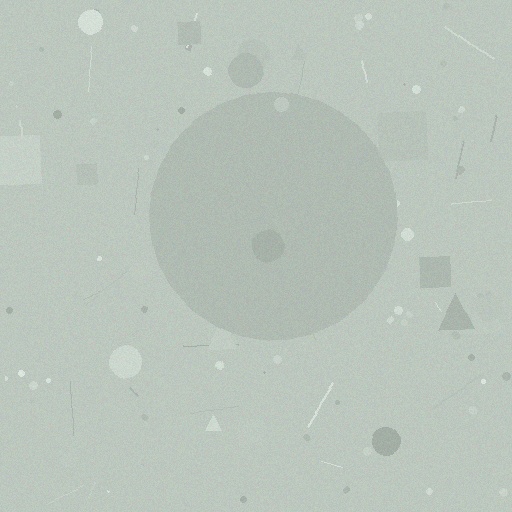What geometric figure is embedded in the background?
A circle is embedded in the background.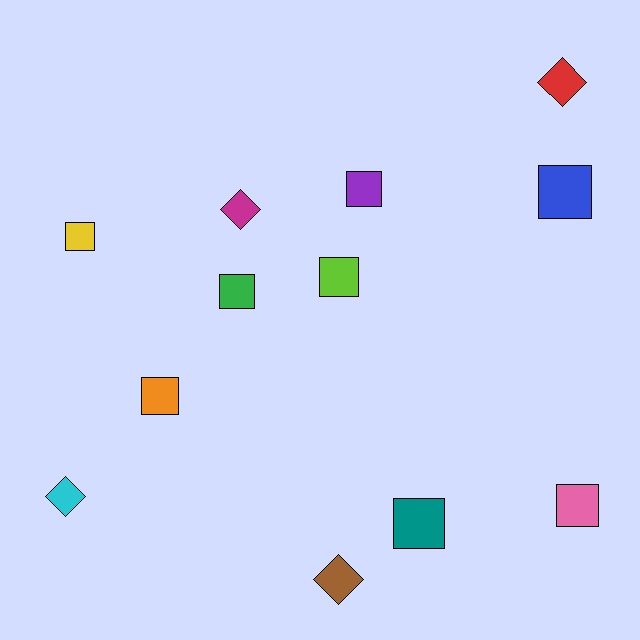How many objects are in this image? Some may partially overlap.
There are 12 objects.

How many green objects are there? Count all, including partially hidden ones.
There is 1 green object.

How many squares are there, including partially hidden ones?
There are 8 squares.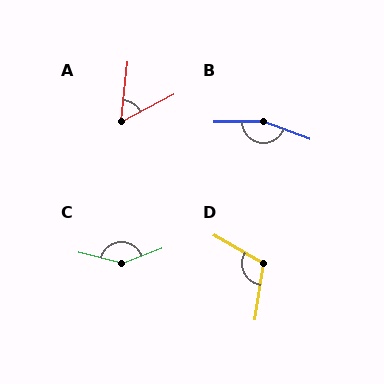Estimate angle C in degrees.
Approximately 145 degrees.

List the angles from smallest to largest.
A (56°), D (112°), C (145°), B (158°).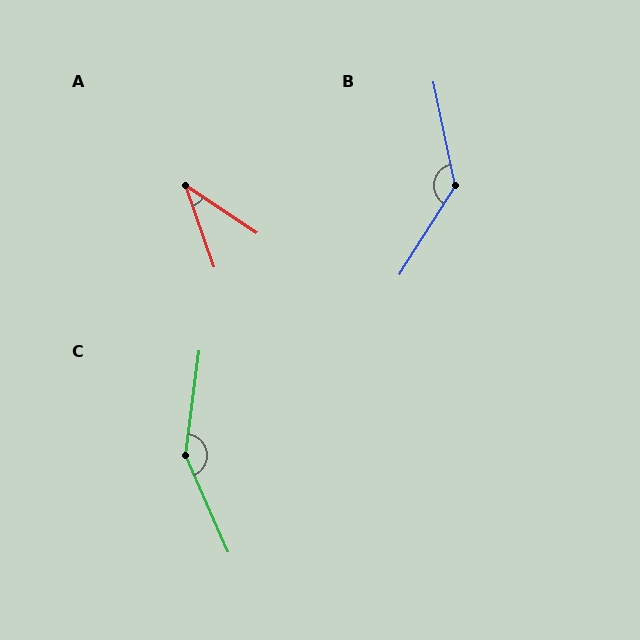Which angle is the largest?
C, at approximately 149 degrees.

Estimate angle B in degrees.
Approximately 136 degrees.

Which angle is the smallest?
A, at approximately 37 degrees.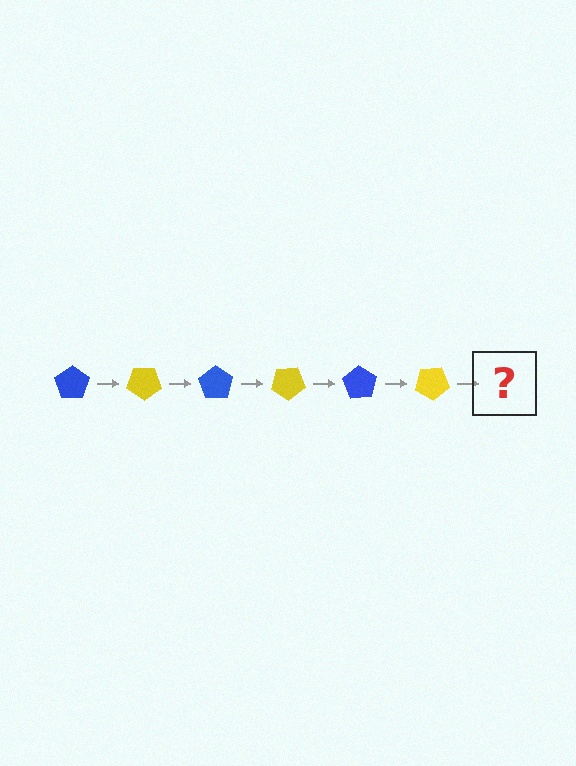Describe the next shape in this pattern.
It should be a blue pentagon, rotated 210 degrees from the start.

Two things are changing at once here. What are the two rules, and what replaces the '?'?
The two rules are that it rotates 35 degrees each step and the color cycles through blue and yellow. The '?' should be a blue pentagon, rotated 210 degrees from the start.